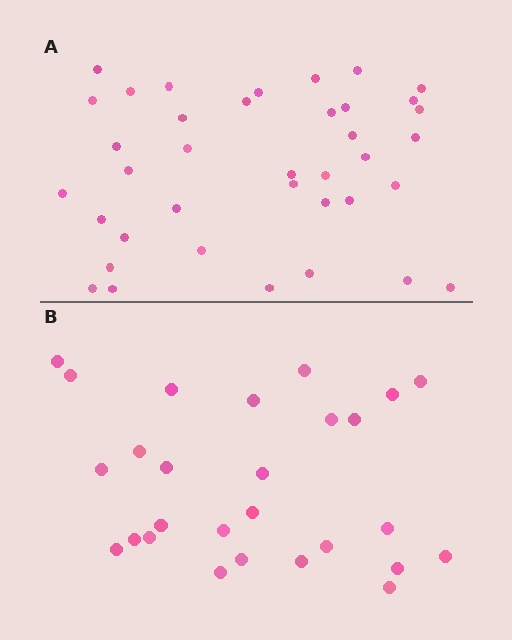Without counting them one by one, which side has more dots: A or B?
Region A (the top region) has more dots.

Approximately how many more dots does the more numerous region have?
Region A has roughly 12 or so more dots than region B.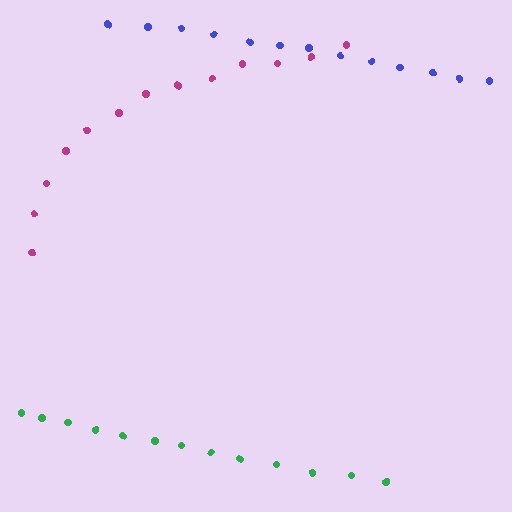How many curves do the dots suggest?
There are 3 distinct paths.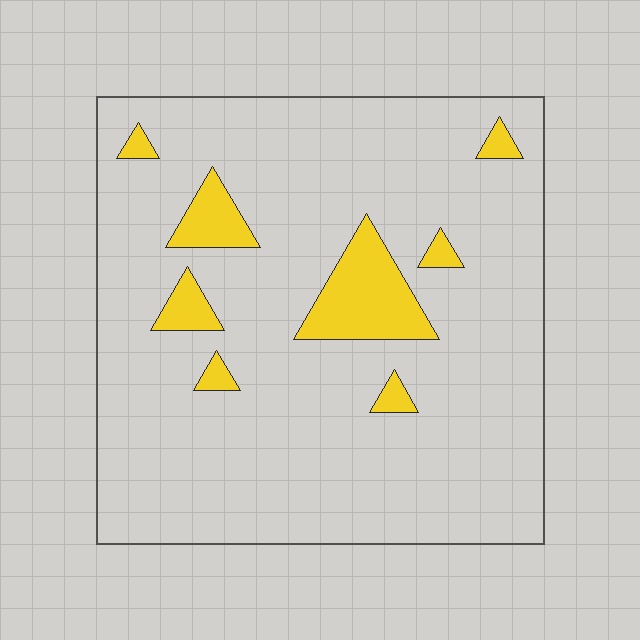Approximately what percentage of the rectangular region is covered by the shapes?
Approximately 10%.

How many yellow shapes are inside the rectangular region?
8.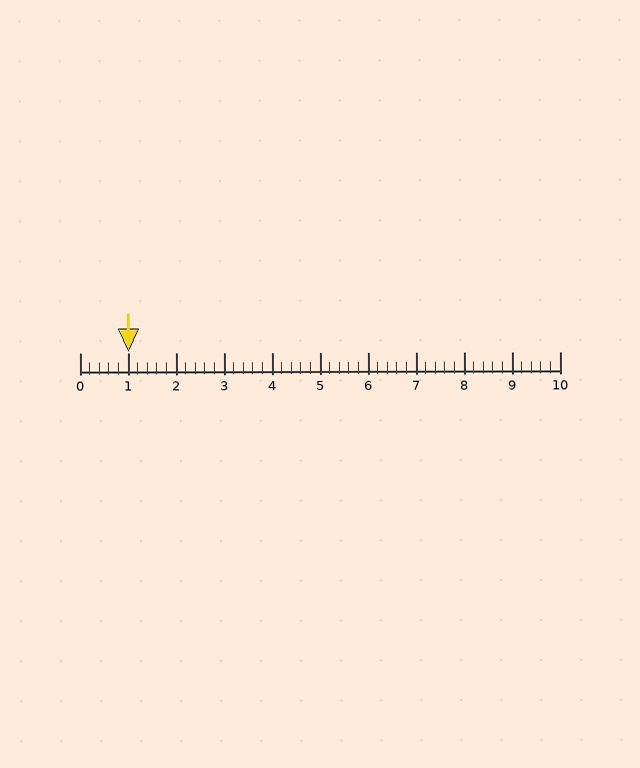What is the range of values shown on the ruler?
The ruler shows values from 0 to 10.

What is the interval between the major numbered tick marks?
The major tick marks are spaced 1 units apart.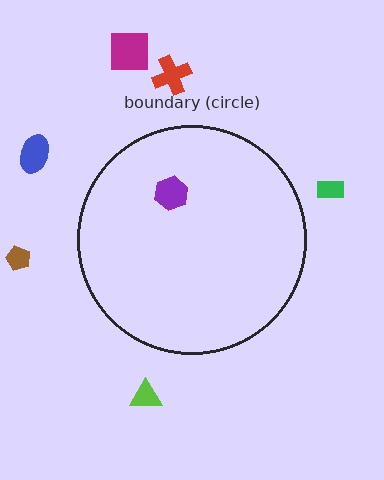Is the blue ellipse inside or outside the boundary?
Outside.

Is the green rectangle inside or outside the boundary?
Outside.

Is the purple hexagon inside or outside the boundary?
Inside.